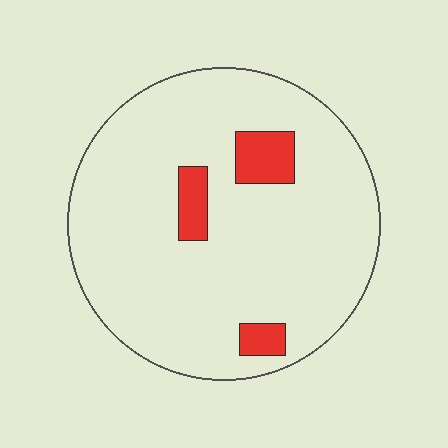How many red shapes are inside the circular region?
3.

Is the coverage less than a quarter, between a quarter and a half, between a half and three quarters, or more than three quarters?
Less than a quarter.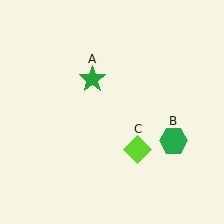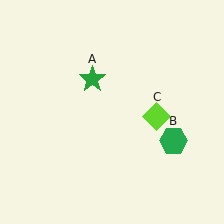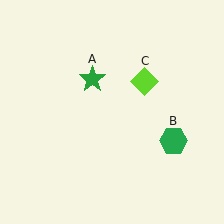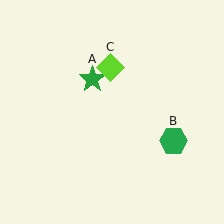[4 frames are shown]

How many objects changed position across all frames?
1 object changed position: lime diamond (object C).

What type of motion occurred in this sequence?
The lime diamond (object C) rotated counterclockwise around the center of the scene.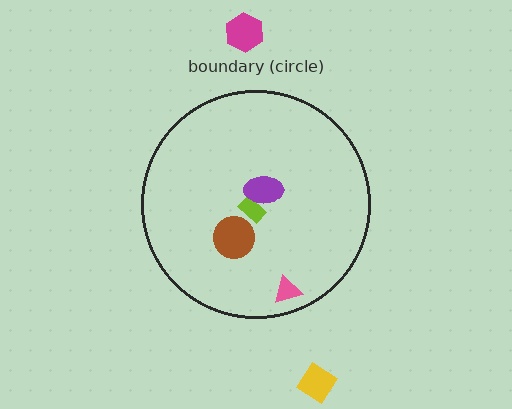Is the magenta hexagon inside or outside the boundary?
Outside.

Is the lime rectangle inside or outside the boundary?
Inside.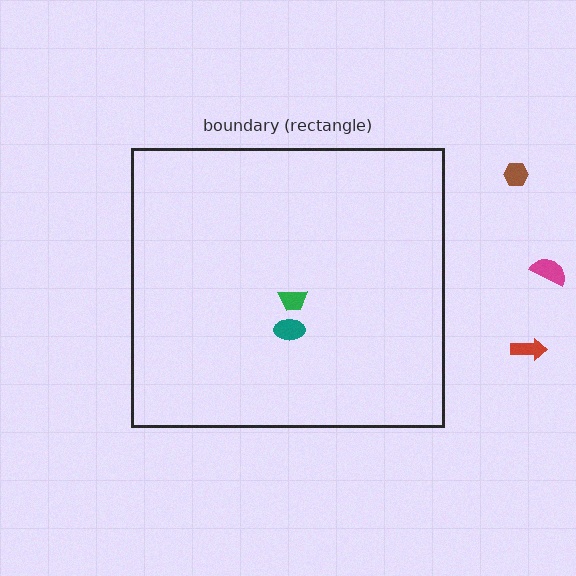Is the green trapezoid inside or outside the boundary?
Inside.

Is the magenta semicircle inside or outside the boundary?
Outside.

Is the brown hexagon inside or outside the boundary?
Outside.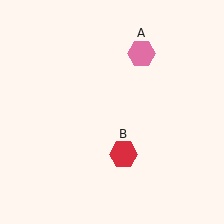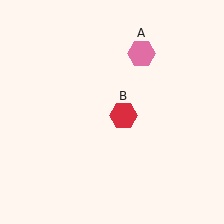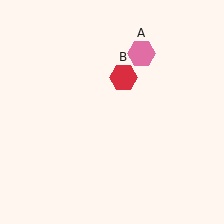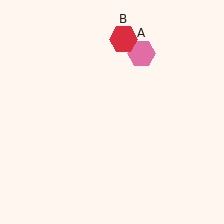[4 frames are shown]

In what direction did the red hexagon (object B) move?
The red hexagon (object B) moved up.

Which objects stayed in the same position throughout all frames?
Pink hexagon (object A) remained stationary.